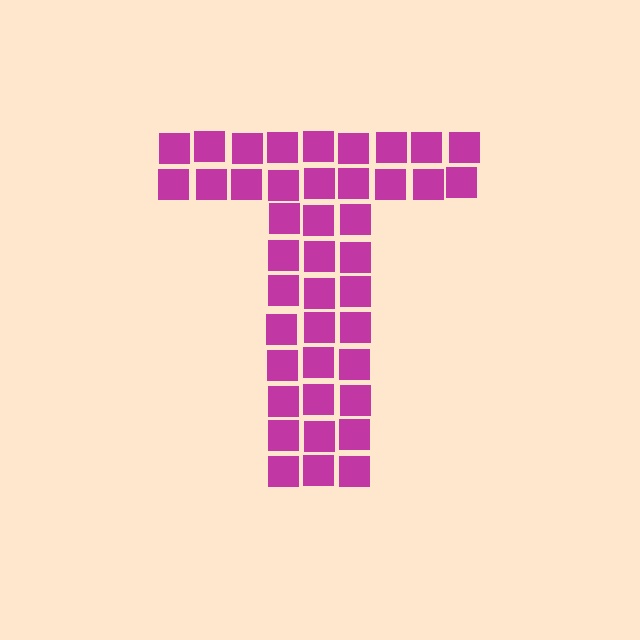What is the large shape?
The large shape is the letter T.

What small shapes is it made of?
It is made of small squares.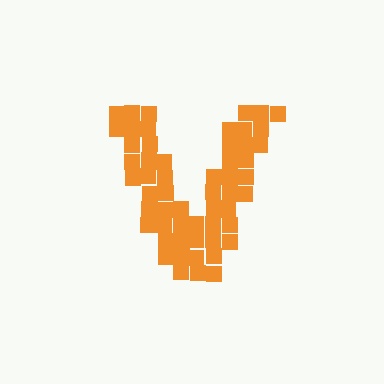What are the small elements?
The small elements are squares.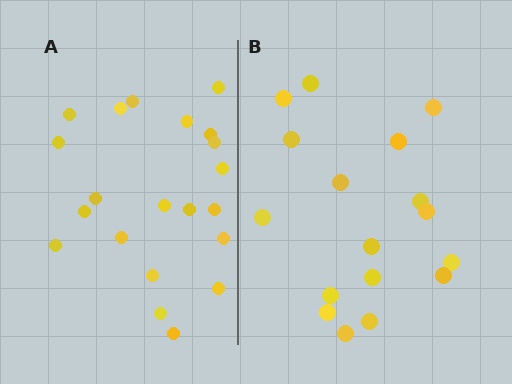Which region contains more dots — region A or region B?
Region A (the left region) has more dots.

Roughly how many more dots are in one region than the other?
Region A has about 4 more dots than region B.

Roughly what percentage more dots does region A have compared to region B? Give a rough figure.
About 25% more.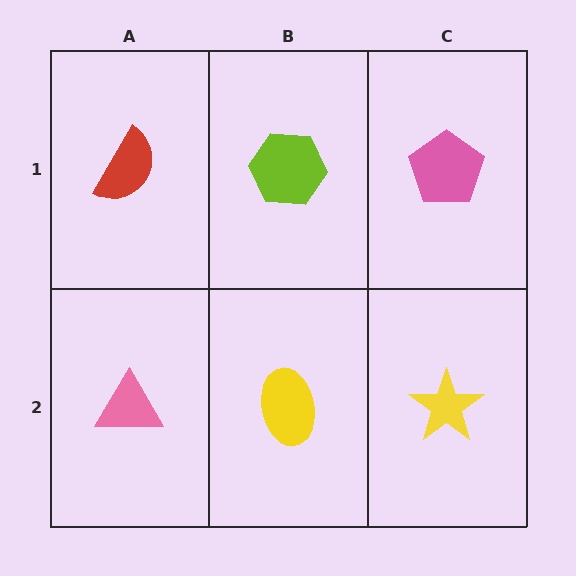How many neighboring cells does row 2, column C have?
2.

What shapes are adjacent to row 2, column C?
A pink pentagon (row 1, column C), a yellow ellipse (row 2, column B).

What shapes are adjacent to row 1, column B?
A yellow ellipse (row 2, column B), a red semicircle (row 1, column A), a pink pentagon (row 1, column C).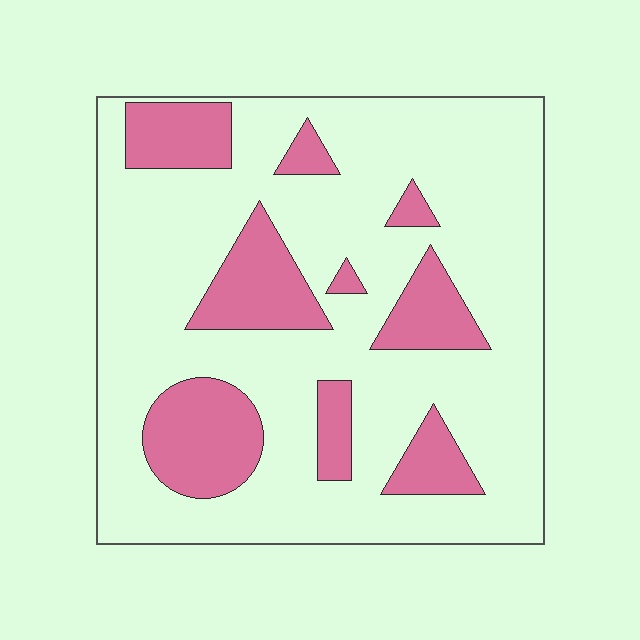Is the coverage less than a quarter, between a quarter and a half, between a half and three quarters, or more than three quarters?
Less than a quarter.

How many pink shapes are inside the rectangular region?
9.